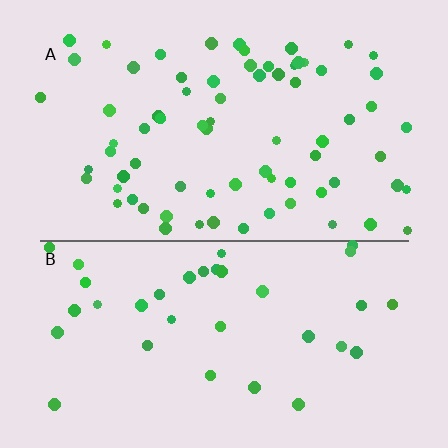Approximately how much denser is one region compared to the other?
Approximately 2.1× — region A over region B.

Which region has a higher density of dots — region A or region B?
A (the top).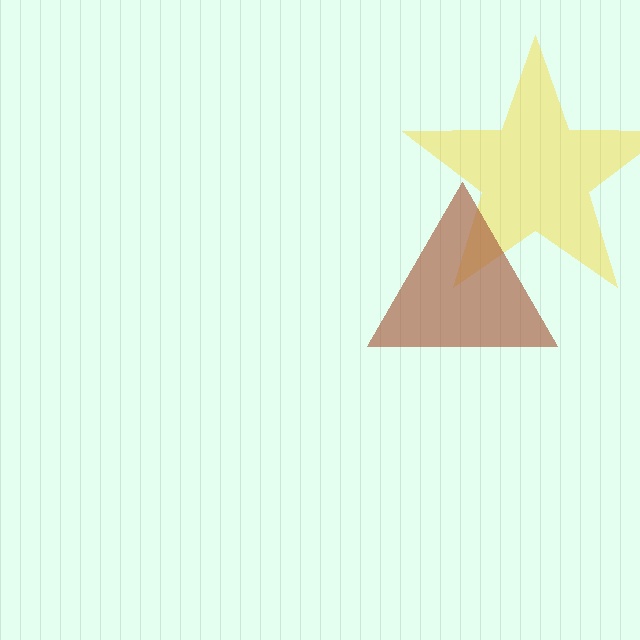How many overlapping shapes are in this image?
There are 2 overlapping shapes in the image.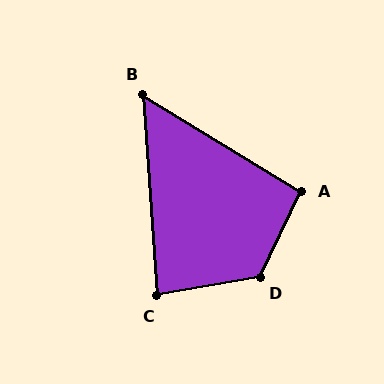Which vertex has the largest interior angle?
D, at approximately 126 degrees.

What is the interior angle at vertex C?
Approximately 84 degrees (acute).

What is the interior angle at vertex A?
Approximately 96 degrees (obtuse).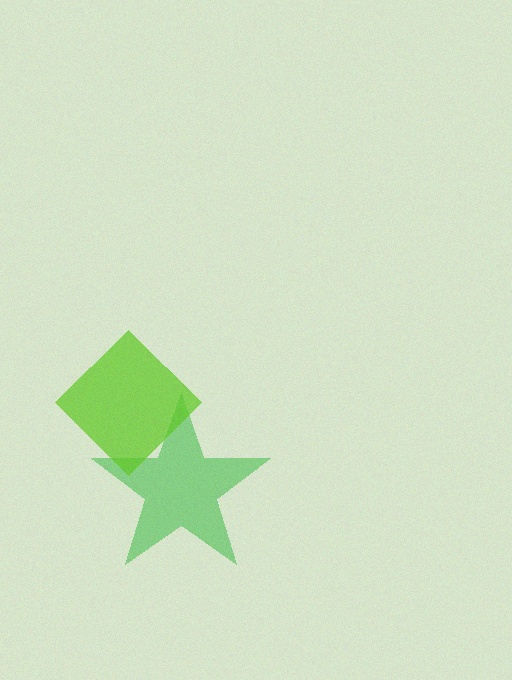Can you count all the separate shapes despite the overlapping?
Yes, there are 2 separate shapes.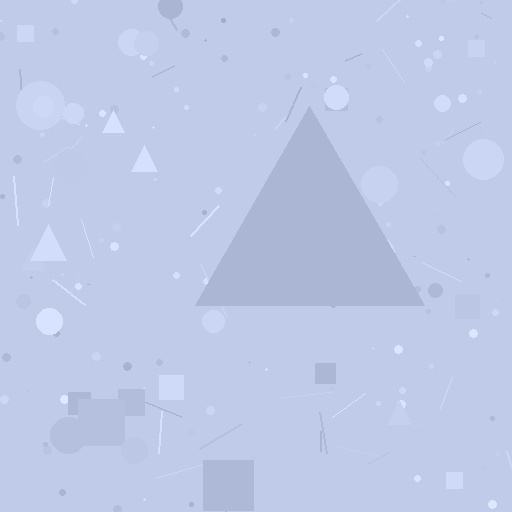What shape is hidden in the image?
A triangle is hidden in the image.